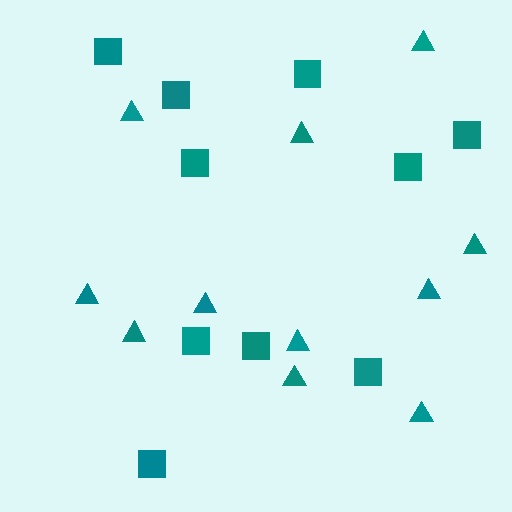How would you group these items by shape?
There are 2 groups: one group of triangles (11) and one group of squares (10).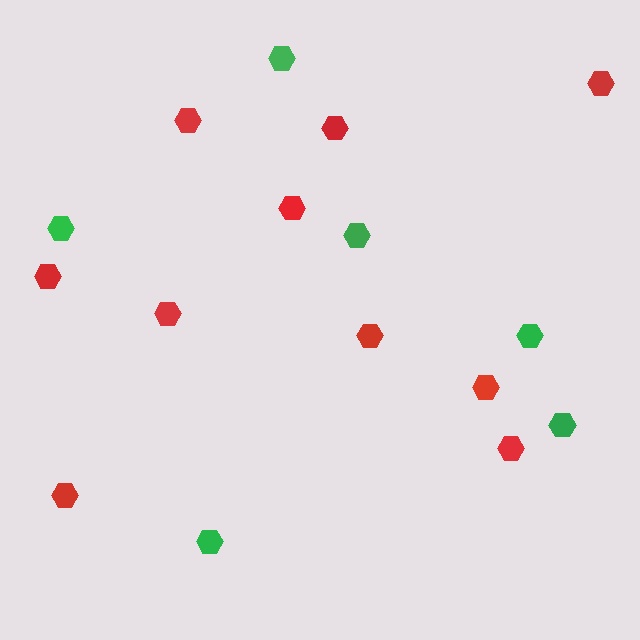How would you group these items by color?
There are 2 groups: one group of green hexagons (6) and one group of red hexagons (10).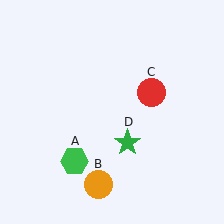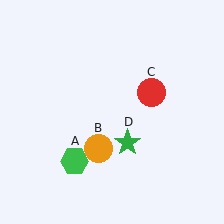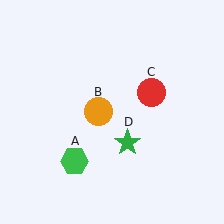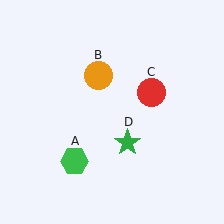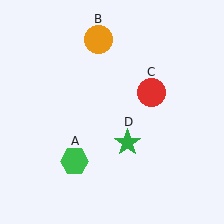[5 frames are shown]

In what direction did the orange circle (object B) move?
The orange circle (object B) moved up.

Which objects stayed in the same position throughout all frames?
Green hexagon (object A) and red circle (object C) and green star (object D) remained stationary.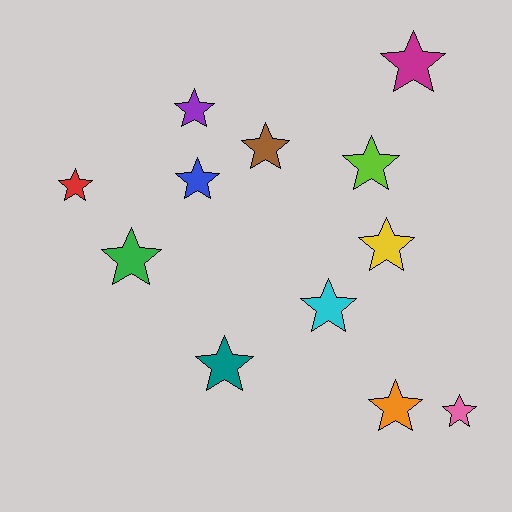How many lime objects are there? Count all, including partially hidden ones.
There is 1 lime object.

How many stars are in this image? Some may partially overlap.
There are 12 stars.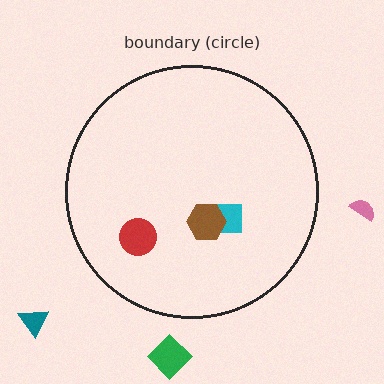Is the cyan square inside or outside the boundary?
Inside.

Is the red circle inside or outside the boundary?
Inside.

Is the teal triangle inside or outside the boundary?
Outside.